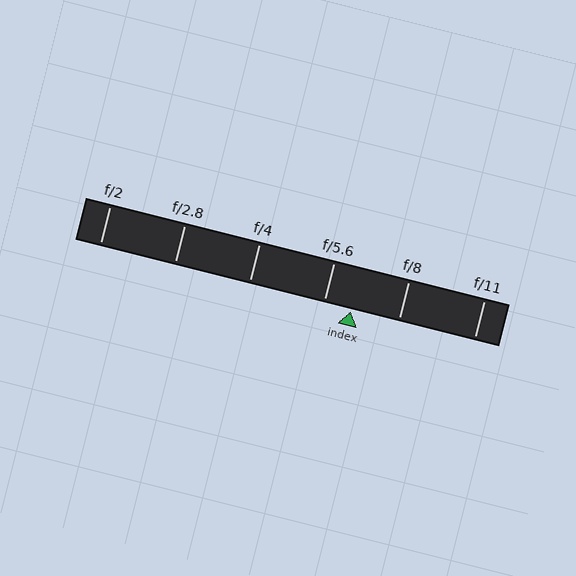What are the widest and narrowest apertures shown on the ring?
The widest aperture shown is f/2 and the narrowest is f/11.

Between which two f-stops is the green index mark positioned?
The index mark is between f/5.6 and f/8.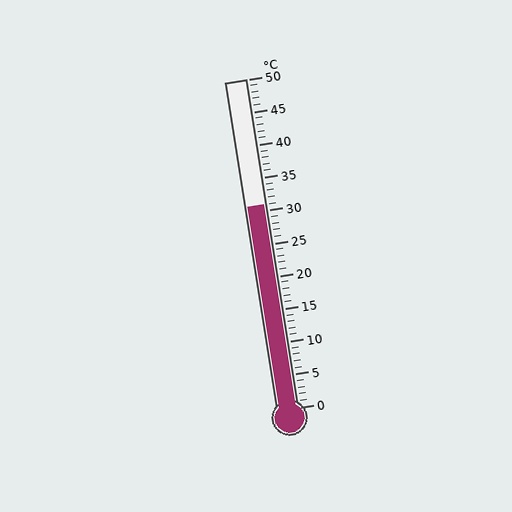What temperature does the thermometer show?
The thermometer shows approximately 31°C.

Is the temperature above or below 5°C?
The temperature is above 5°C.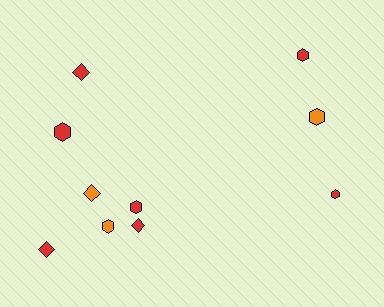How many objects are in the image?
There are 10 objects.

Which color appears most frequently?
Red, with 7 objects.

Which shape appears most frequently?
Hexagon, with 6 objects.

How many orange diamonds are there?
There is 1 orange diamond.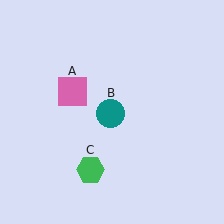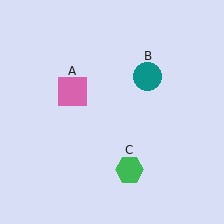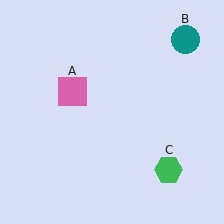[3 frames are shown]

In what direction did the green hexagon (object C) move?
The green hexagon (object C) moved right.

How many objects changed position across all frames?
2 objects changed position: teal circle (object B), green hexagon (object C).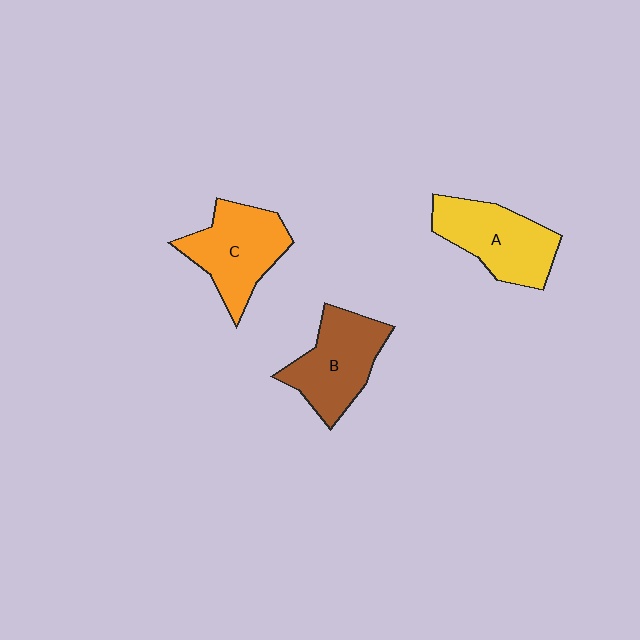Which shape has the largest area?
Shape A (yellow).